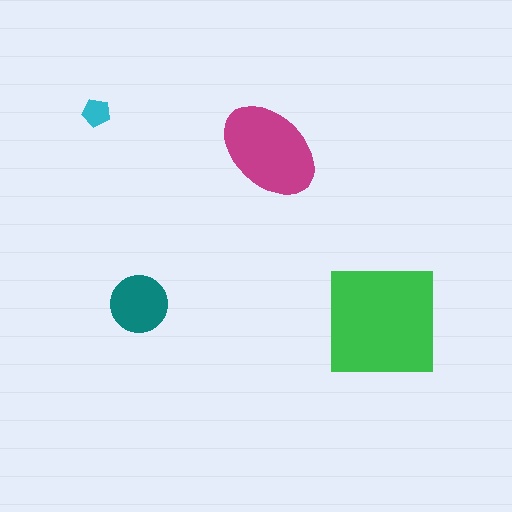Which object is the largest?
The green square.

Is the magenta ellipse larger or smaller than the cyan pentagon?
Larger.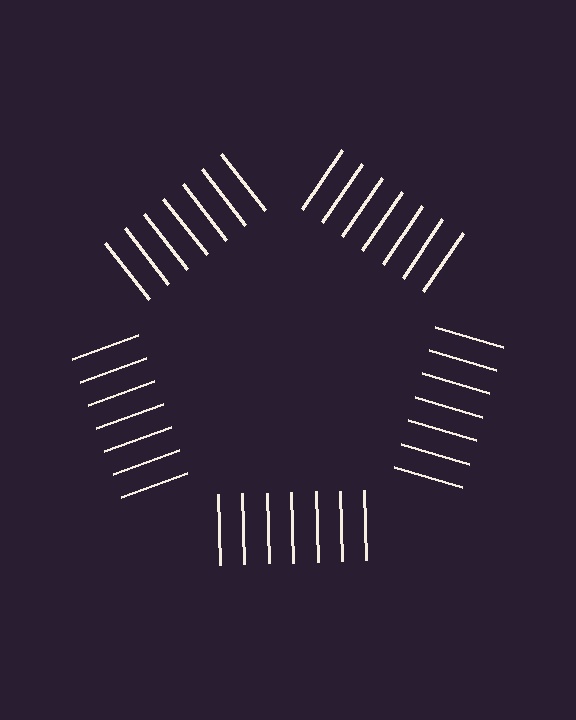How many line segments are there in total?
35 — 7 along each of the 5 edges.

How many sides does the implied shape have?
5 sides — the line-ends trace a pentagon.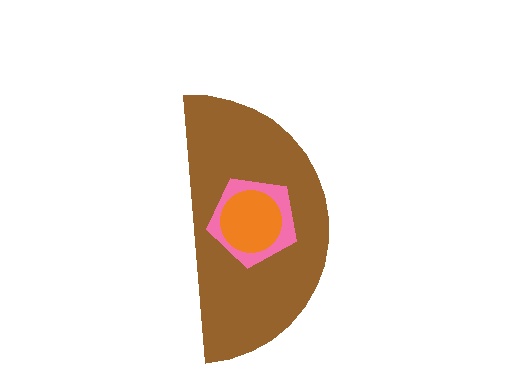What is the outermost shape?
The brown semicircle.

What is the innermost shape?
The orange circle.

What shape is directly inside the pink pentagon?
The orange circle.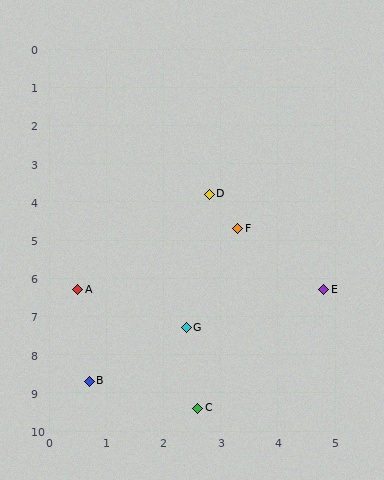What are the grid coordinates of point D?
Point D is at approximately (2.8, 3.8).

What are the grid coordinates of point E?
Point E is at approximately (4.8, 6.3).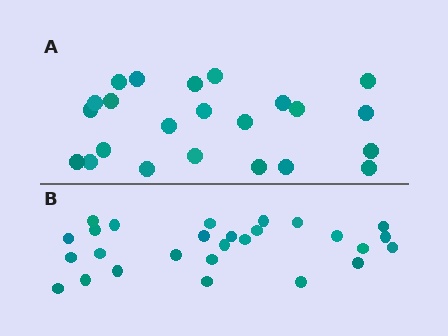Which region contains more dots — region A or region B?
Region B (the bottom region) has more dots.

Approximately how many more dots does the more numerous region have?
Region B has about 4 more dots than region A.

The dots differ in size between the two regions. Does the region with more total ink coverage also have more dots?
No. Region A has more total ink coverage because its dots are larger, but region B actually contains more individual dots. Total area can be misleading — the number of items is what matters here.